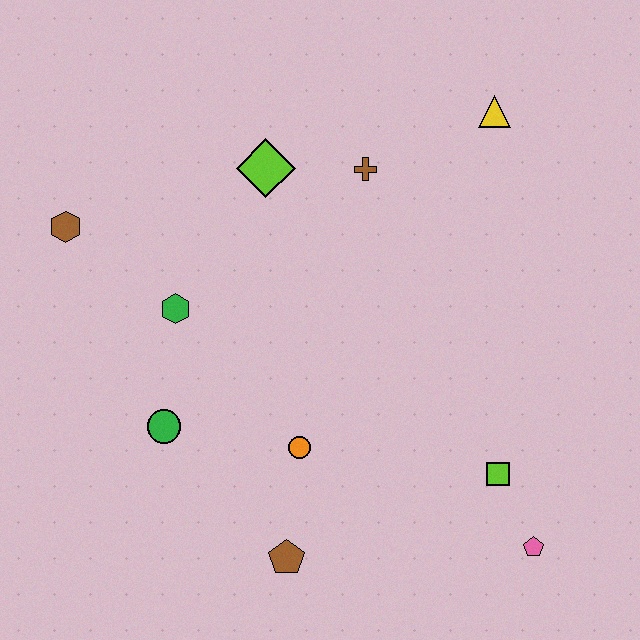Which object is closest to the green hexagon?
The green circle is closest to the green hexagon.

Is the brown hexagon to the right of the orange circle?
No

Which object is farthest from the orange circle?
The yellow triangle is farthest from the orange circle.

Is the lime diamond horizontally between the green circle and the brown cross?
Yes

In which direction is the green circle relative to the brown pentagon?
The green circle is above the brown pentagon.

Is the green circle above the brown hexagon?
No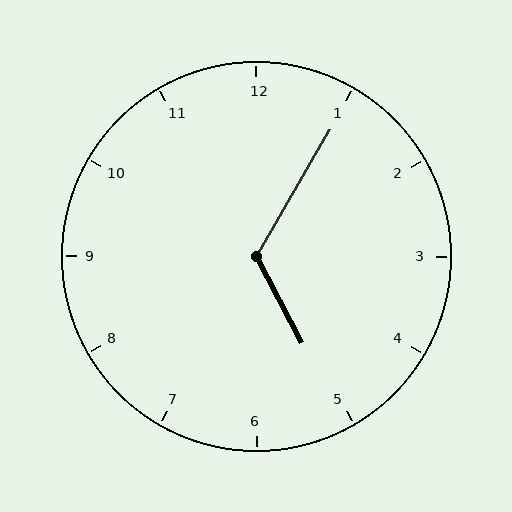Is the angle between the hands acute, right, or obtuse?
It is obtuse.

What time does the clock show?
5:05.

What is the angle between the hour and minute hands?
Approximately 122 degrees.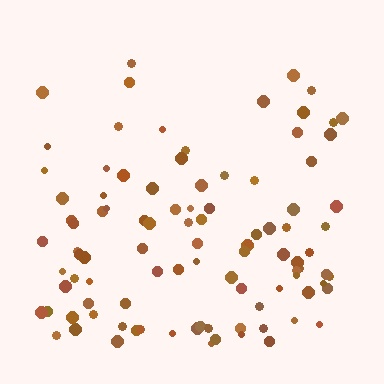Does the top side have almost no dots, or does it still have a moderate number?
Still a moderate number, just noticeably fewer than the bottom.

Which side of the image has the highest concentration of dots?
The bottom.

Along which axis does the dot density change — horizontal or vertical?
Vertical.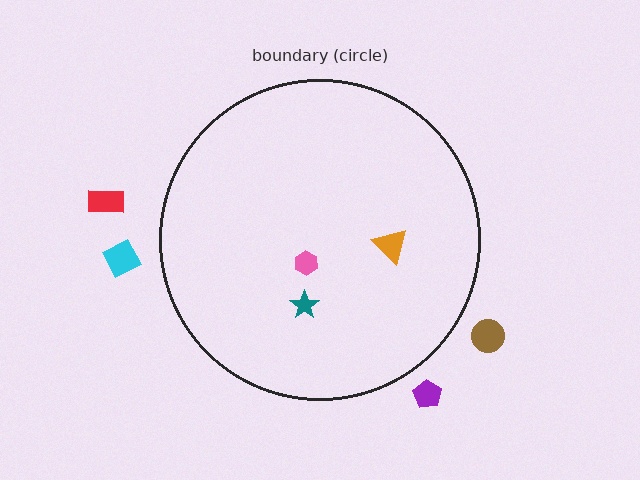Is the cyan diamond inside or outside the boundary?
Outside.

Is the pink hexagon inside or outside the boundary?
Inside.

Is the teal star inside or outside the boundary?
Inside.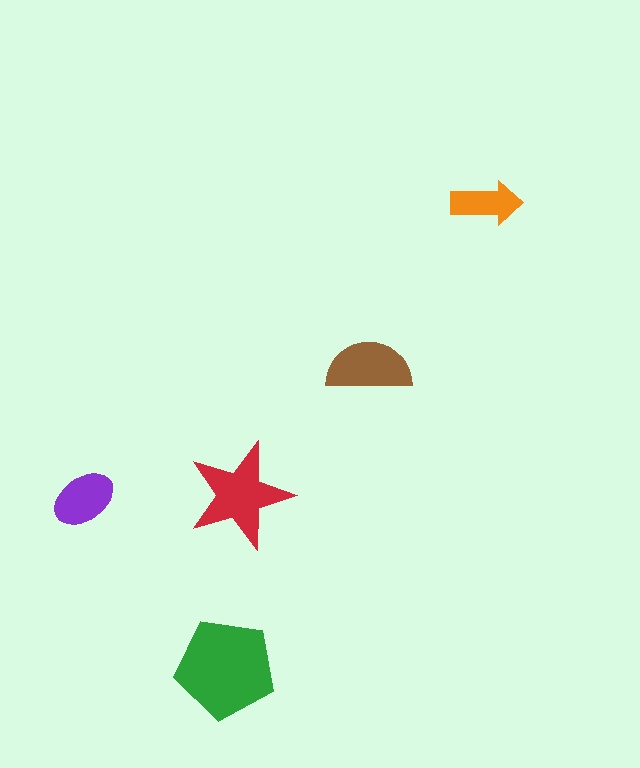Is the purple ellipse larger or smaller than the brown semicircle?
Smaller.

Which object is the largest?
The green pentagon.